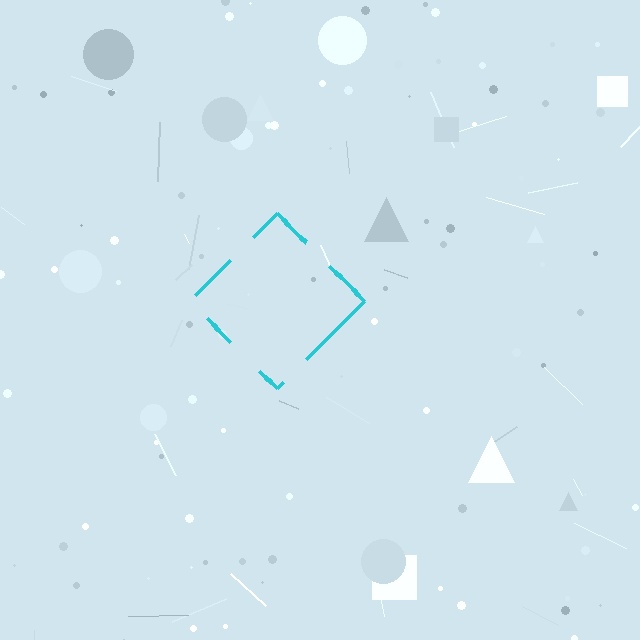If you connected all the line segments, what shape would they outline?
They would outline a diamond.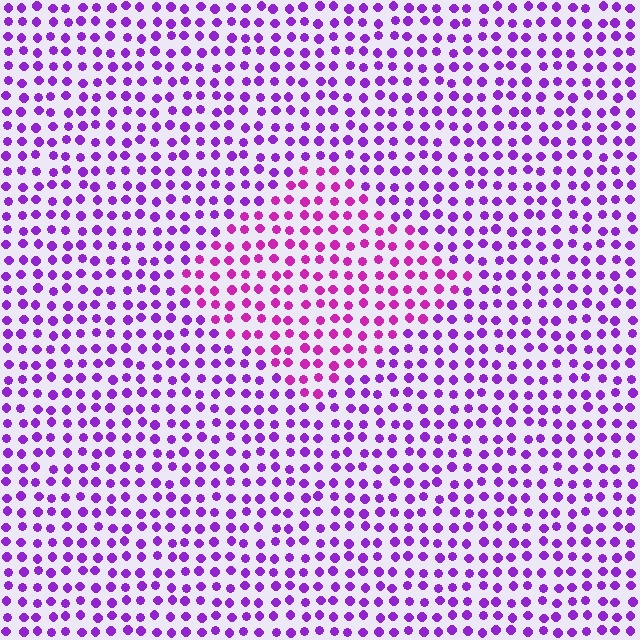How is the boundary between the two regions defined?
The boundary is defined purely by a slight shift in hue (about 31 degrees). Spacing, size, and orientation are identical on both sides.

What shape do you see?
I see a diamond.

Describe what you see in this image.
The image is filled with small purple elements in a uniform arrangement. A diamond-shaped region is visible where the elements are tinted to a slightly different hue, forming a subtle color boundary.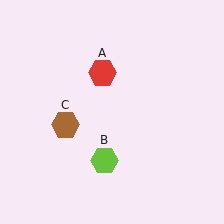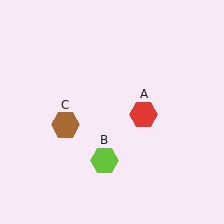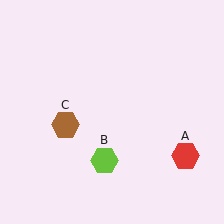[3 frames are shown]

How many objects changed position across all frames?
1 object changed position: red hexagon (object A).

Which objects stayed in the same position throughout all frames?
Lime hexagon (object B) and brown hexagon (object C) remained stationary.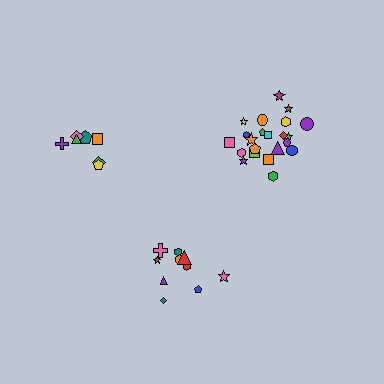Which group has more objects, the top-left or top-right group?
The top-right group.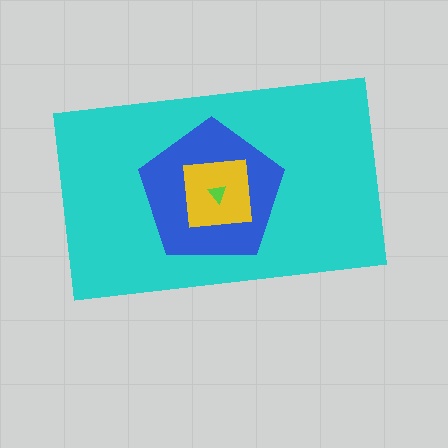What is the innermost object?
The lime triangle.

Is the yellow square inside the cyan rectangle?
Yes.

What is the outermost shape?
The cyan rectangle.